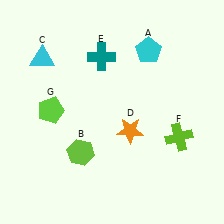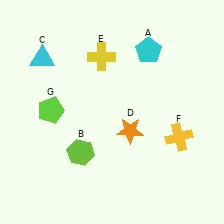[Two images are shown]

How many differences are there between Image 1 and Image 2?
There are 2 differences between the two images.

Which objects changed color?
E changed from teal to yellow. F changed from lime to yellow.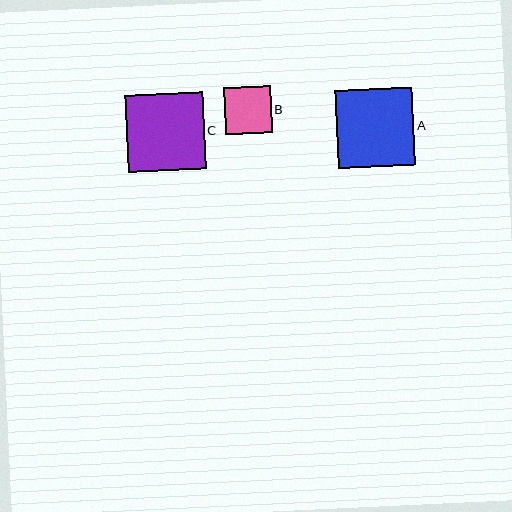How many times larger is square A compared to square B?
Square A is approximately 1.6 times the size of square B.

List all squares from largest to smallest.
From largest to smallest: C, A, B.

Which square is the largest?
Square C is the largest with a size of approximately 77 pixels.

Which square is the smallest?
Square B is the smallest with a size of approximately 47 pixels.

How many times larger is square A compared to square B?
Square A is approximately 1.6 times the size of square B.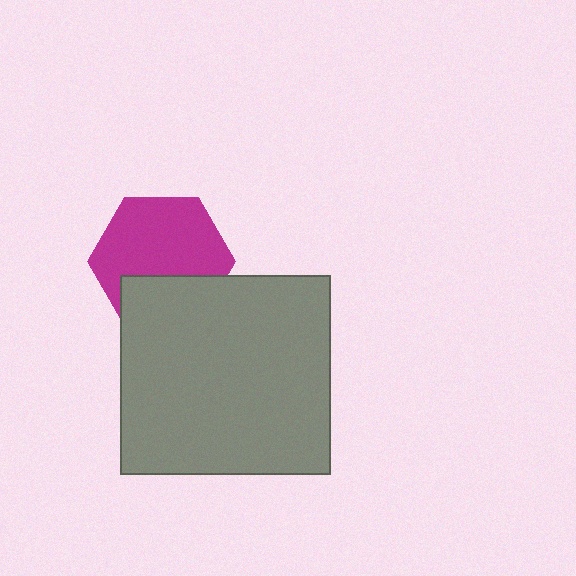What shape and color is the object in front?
The object in front is a gray rectangle.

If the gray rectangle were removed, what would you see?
You would see the complete magenta hexagon.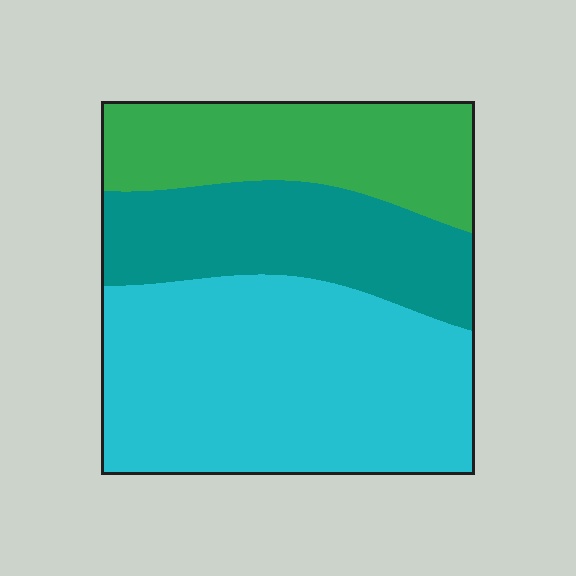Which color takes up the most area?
Cyan, at roughly 50%.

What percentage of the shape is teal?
Teal covers 26% of the shape.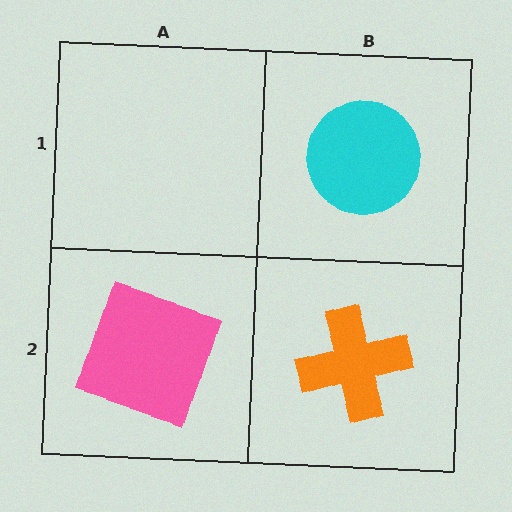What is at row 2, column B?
An orange cross.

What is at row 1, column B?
A cyan circle.